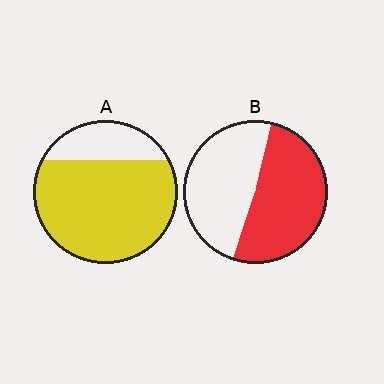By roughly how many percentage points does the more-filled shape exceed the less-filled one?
By roughly 25 percentage points (A over B).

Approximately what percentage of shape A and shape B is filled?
A is approximately 75% and B is approximately 50%.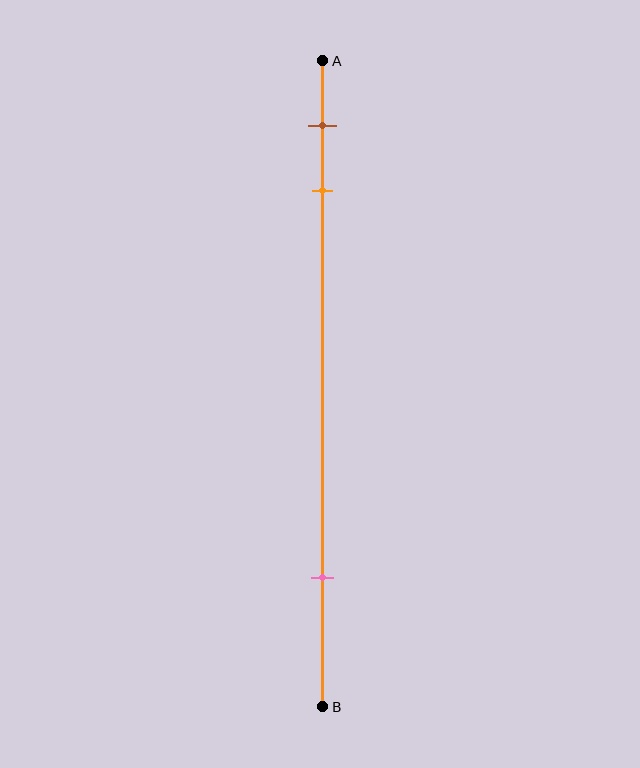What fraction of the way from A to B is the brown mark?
The brown mark is approximately 10% (0.1) of the way from A to B.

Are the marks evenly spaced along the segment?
No, the marks are not evenly spaced.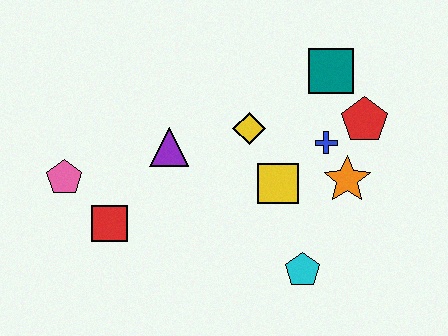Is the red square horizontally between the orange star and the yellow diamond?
No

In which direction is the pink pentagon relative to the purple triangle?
The pink pentagon is to the left of the purple triangle.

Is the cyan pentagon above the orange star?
No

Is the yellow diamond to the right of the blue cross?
No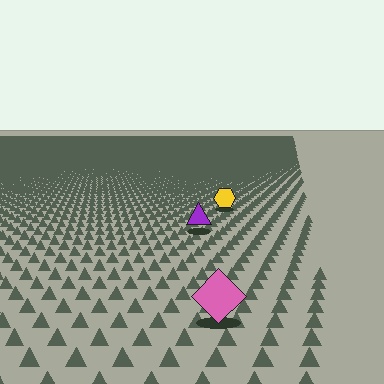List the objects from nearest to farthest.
From nearest to farthest: the pink diamond, the purple triangle, the yellow hexagon.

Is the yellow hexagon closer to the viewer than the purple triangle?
No. The purple triangle is closer — you can tell from the texture gradient: the ground texture is coarser near it.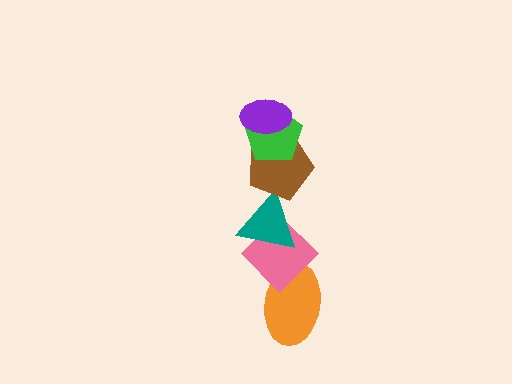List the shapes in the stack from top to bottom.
From top to bottom: the purple ellipse, the green pentagon, the brown pentagon, the teal triangle, the pink diamond, the orange ellipse.